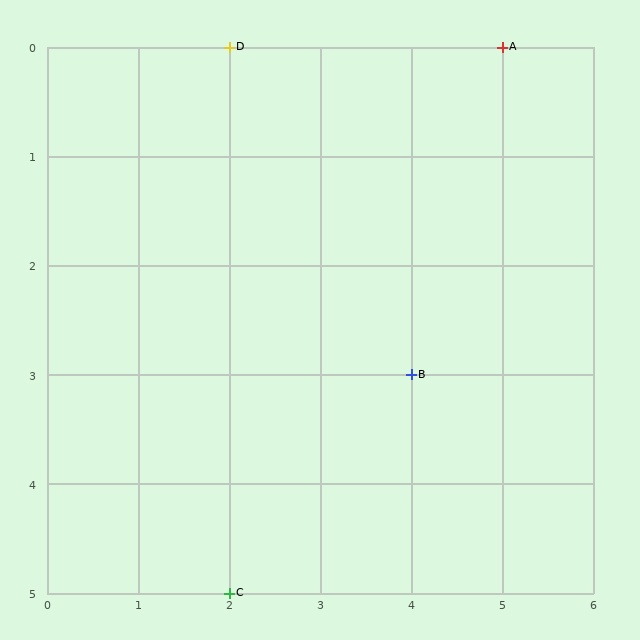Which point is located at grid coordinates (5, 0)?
Point A is at (5, 0).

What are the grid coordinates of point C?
Point C is at grid coordinates (2, 5).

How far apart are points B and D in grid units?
Points B and D are 2 columns and 3 rows apart (about 3.6 grid units diagonally).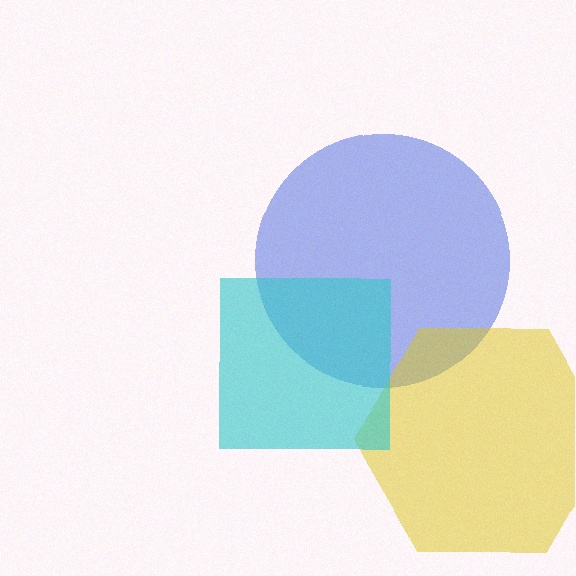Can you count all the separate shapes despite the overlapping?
Yes, there are 3 separate shapes.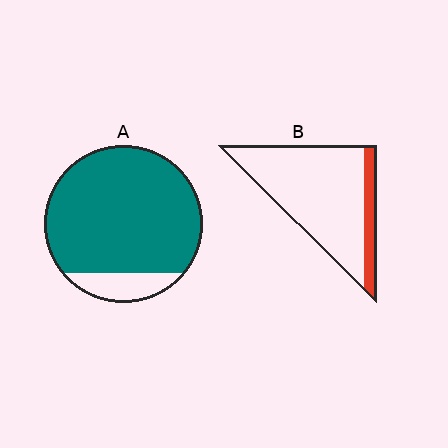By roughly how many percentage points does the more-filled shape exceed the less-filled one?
By roughly 70 percentage points (A over B).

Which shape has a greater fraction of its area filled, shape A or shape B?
Shape A.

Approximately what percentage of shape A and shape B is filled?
A is approximately 85% and B is approximately 15%.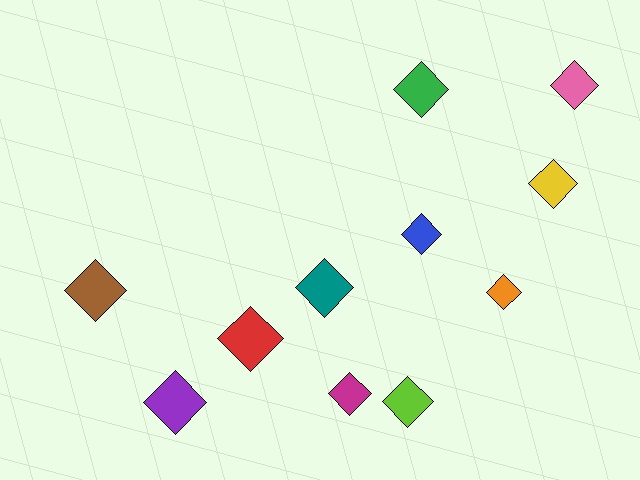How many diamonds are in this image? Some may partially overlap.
There are 11 diamonds.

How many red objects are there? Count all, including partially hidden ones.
There is 1 red object.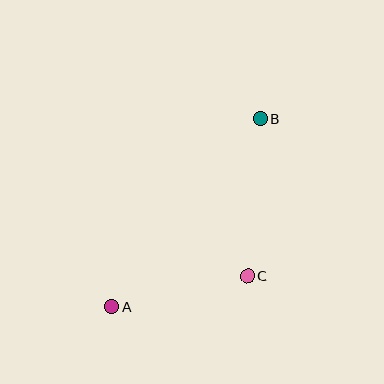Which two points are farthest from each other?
Points A and B are farthest from each other.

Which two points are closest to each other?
Points A and C are closest to each other.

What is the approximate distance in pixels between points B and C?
The distance between B and C is approximately 158 pixels.